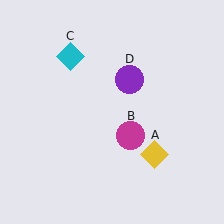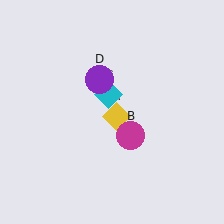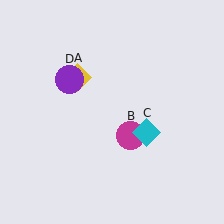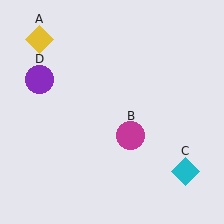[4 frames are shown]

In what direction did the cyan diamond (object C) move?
The cyan diamond (object C) moved down and to the right.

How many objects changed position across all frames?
3 objects changed position: yellow diamond (object A), cyan diamond (object C), purple circle (object D).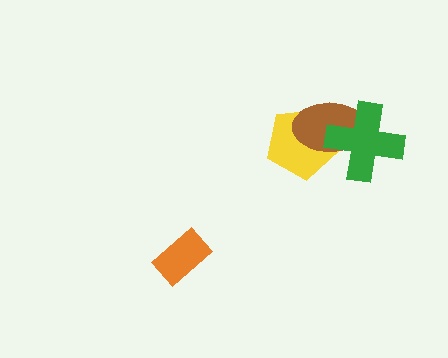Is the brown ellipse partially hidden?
Yes, it is partially covered by another shape.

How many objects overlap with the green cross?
2 objects overlap with the green cross.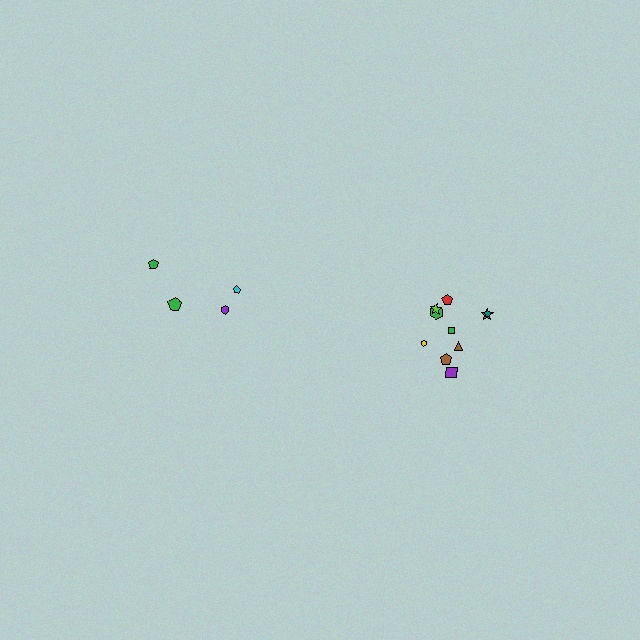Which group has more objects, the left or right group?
The right group.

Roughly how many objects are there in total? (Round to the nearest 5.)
Roughly 15 objects in total.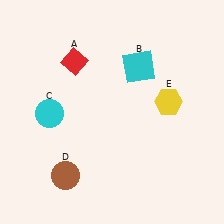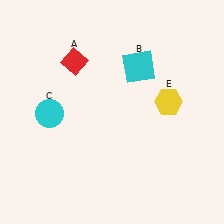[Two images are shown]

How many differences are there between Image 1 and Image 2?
There is 1 difference between the two images.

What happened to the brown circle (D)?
The brown circle (D) was removed in Image 2. It was in the bottom-left area of Image 1.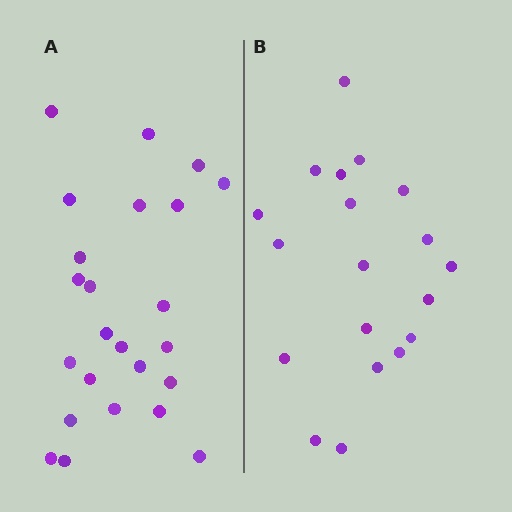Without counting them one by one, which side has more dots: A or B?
Region A (the left region) has more dots.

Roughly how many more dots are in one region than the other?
Region A has about 5 more dots than region B.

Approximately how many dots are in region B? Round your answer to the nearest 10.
About 20 dots. (The exact count is 19, which rounds to 20.)